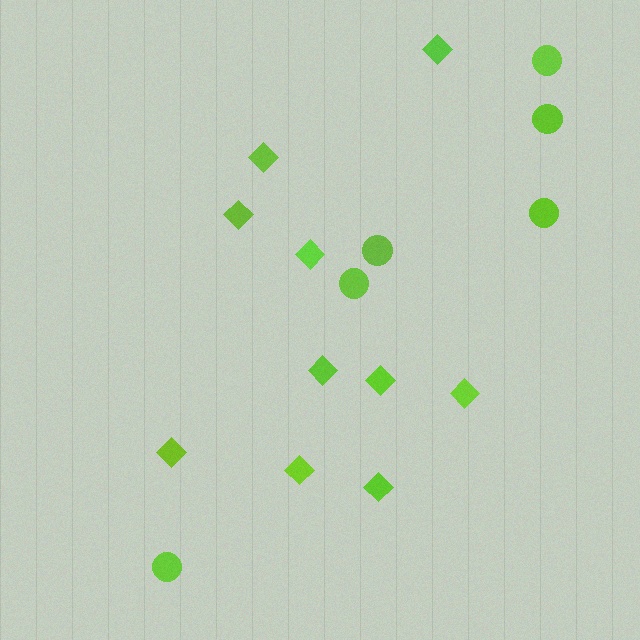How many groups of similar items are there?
There are 2 groups: one group of diamonds (10) and one group of circles (6).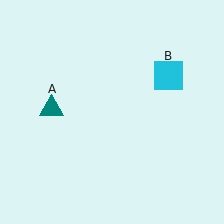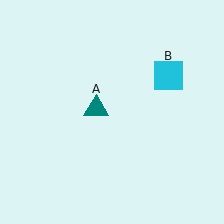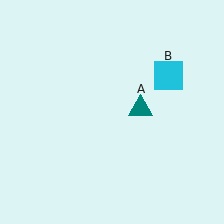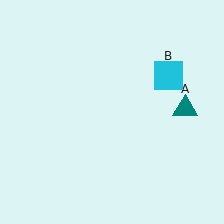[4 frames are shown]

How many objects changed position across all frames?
1 object changed position: teal triangle (object A).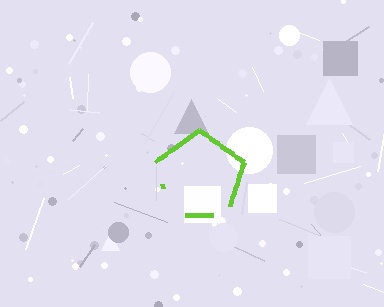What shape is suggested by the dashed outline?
The dashed outline suggests a pentagon.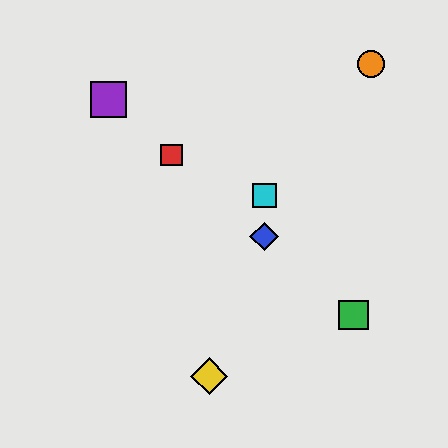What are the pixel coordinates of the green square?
The green square is at (353, 315).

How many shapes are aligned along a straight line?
4 shapes (the red square, the blue diamond, the green square, the purple square) are aligned along a straight line.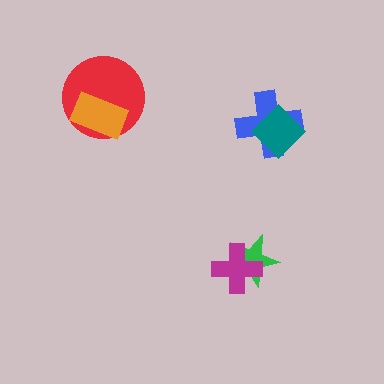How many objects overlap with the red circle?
1 object overlaps with the red circle.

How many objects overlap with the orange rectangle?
1 object overlaps with the orange rectangle.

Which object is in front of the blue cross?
The teal diamond is in front of the blue cross.